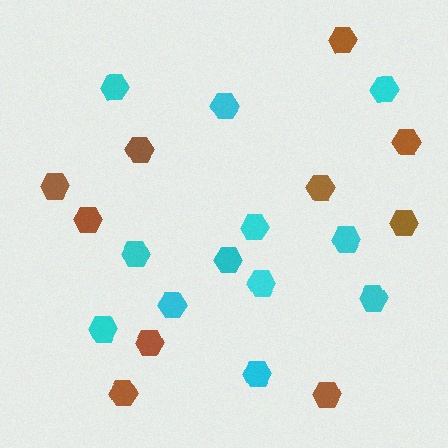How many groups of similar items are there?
There are 2 groups: one group of cyan hexagons (12) and one group of brown hexagons (10).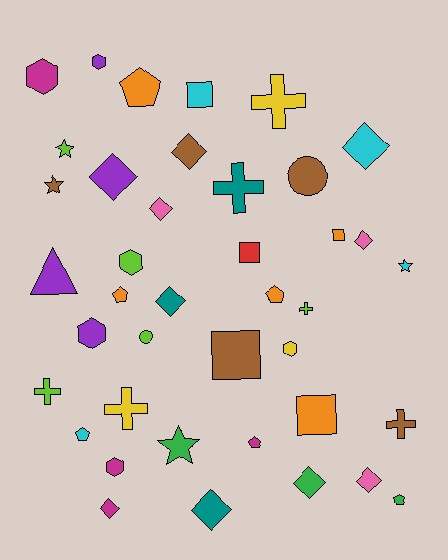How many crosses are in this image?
There are 6 crosses.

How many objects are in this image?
There are 40 objects.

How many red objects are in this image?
There is 1 red object.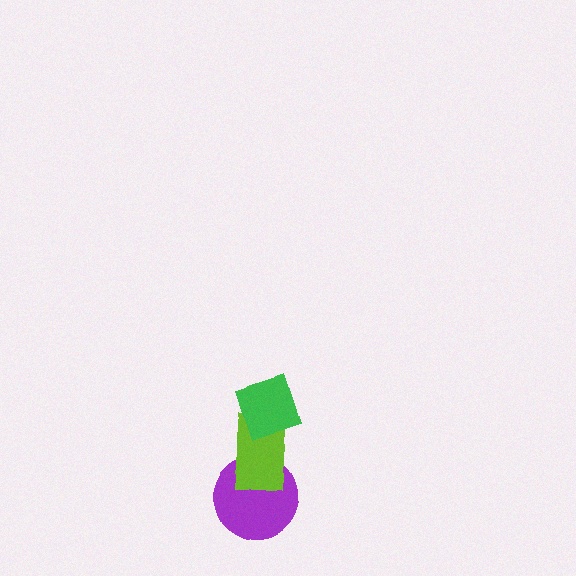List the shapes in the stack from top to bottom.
From top to bottom: the green diamond, the lime rectangle, the purple circle.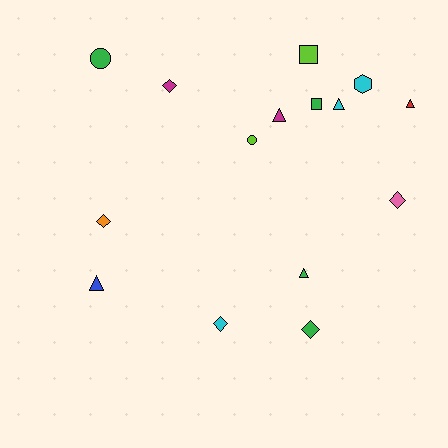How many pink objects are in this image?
There is 1 pink object.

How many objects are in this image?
There are 15 objects.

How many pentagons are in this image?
There are no pentagons.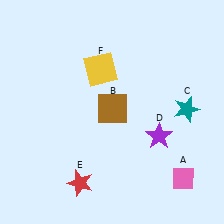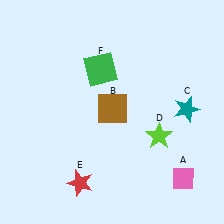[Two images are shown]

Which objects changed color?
D changed from purple to lime. F changed from yellow to green.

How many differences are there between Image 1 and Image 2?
There are 2 differences between the two images.